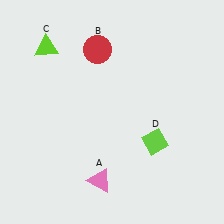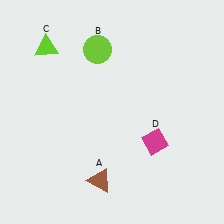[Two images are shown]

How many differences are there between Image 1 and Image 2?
There are 3 differences between the two images.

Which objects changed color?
A changed from pink to brown. B changed from red to lime. D changed from lime to magenta.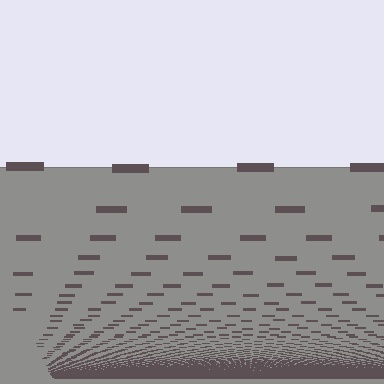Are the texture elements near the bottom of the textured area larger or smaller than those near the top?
Smaller. The gradient is inverted — elements near the bottom are smaller and denser.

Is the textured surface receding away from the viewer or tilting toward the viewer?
The surface appears to tilt toward the viewer. Texture elements get larger and sparser toward the top.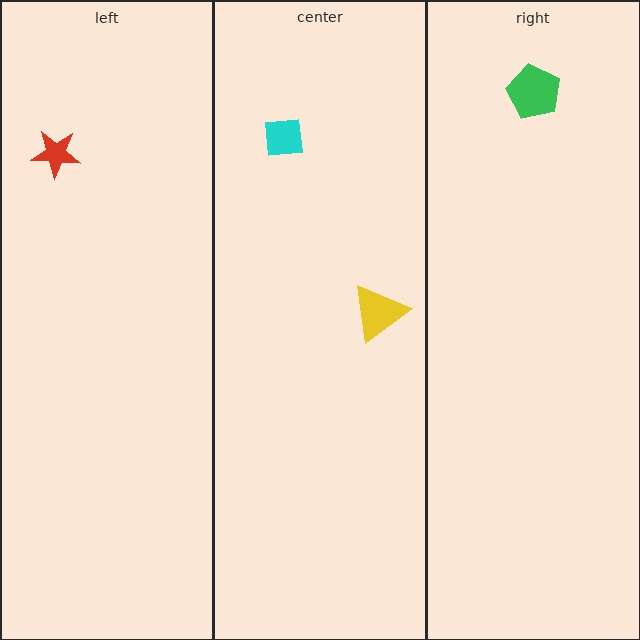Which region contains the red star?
The left region.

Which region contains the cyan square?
The center region.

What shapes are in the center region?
The cyan square, the yellow triangle.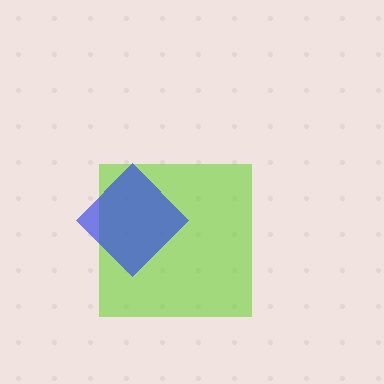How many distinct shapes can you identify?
There are 2 distinct shapes: a lime square, a blue diamond.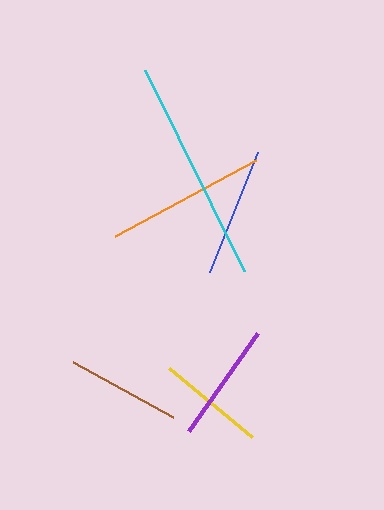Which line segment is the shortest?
The yellow line is the shortest at approximately 108 pixels.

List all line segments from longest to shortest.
From longest to shortest: cyan, orange, blue, purple, brown, yellow.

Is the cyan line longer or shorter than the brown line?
The cyan line is longer than the brown line.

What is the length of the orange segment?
The orange segment is approximately 160 pixels long.